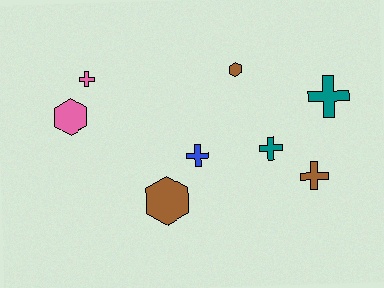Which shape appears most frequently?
Cross, with 5 objects.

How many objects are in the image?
There are 8 objects.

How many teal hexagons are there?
There are no teal hexagons.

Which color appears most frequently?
Brown, with 3 objects.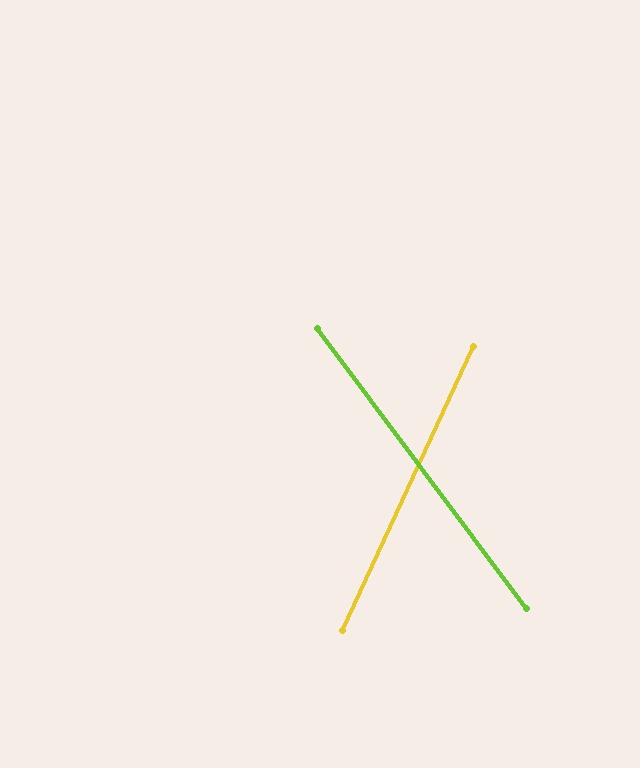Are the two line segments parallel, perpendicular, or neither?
Neither parallel nor perpendicular — they differ by about 61°.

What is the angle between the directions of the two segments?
Approximately 61 degrees.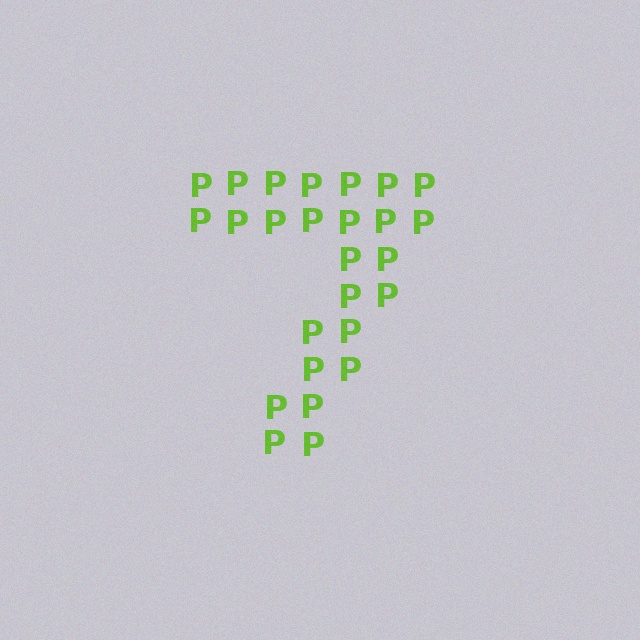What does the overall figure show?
The overall figure shows the digit 7.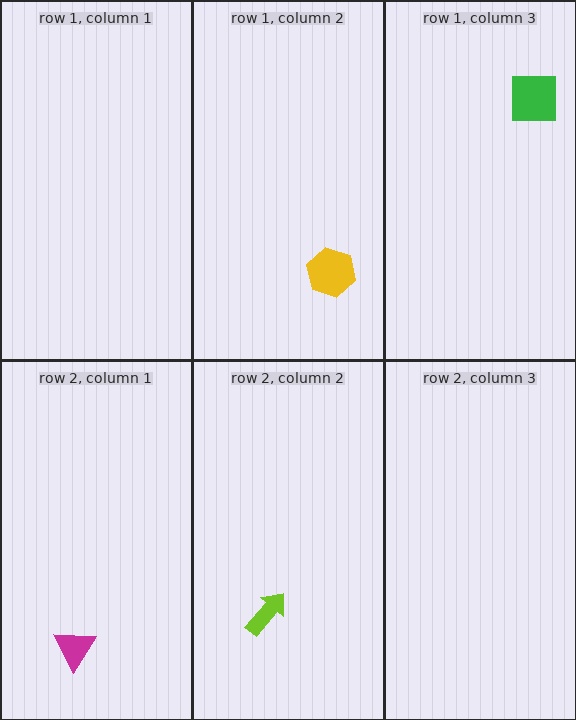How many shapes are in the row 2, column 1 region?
1.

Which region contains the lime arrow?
The row 2, column 2 region.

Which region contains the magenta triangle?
The row 2, column 1 region.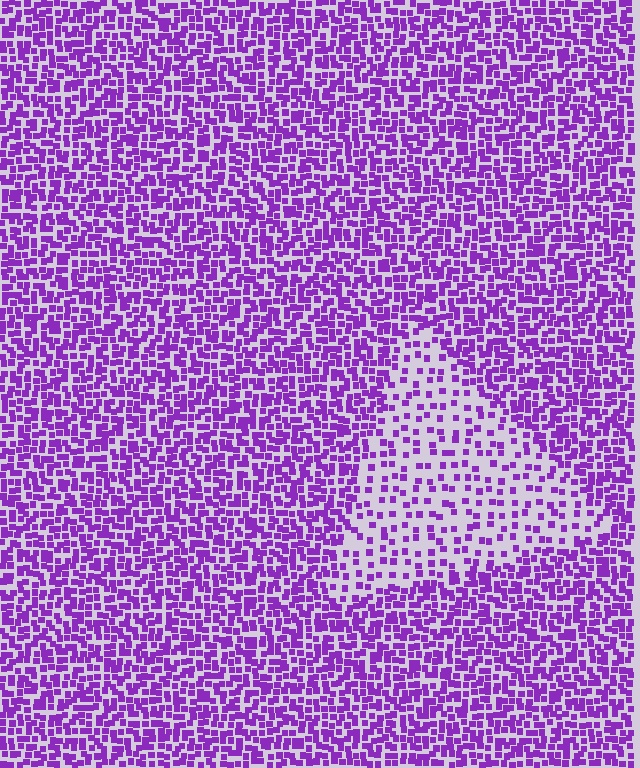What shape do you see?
I see a triangle.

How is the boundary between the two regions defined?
The boundary is defined by a change in element density (approximately 2.4x ratio). All elements are the same color, size, and shape.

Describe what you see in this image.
The image contains small purple elements arranged at two different densities. A triangle-shaped region is visible where the elements are less densely packed than the surrounding area.